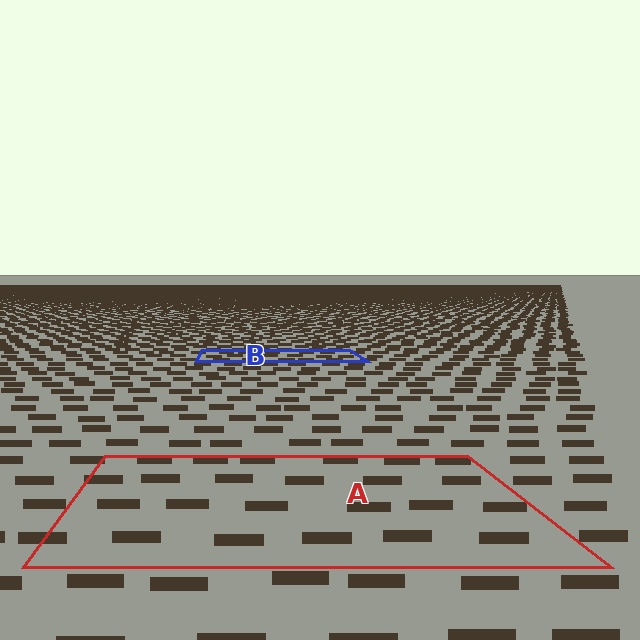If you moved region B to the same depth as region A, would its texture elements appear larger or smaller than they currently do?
They would appear larger. At a closer depth, the same texture elements are projected at a bigger on-screen size.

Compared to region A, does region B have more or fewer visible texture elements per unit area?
Region B has more texture elements per unit area — they are packed more densely because it is farther away.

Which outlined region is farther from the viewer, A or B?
Region B is farther from the viewer — the texture elements inside it appear smaller and more densely packed.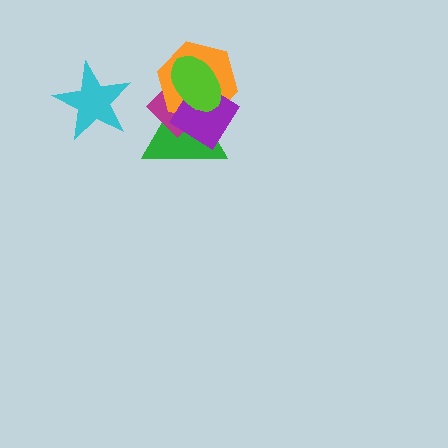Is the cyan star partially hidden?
No, no other shape covers it.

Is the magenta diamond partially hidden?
Yes, it is partially covered by another shape.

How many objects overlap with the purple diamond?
4 objects overlap with the purple diamond.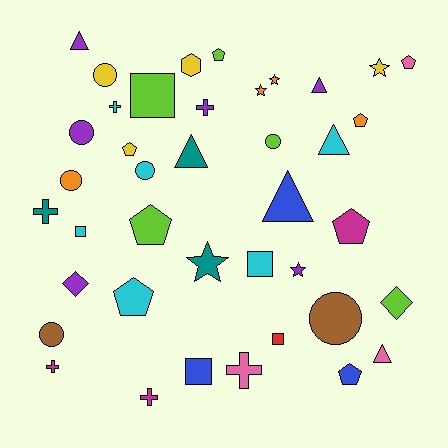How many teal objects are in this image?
There are 3 teal objects.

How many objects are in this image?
There are 40 objects.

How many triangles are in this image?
There are 6 triangles.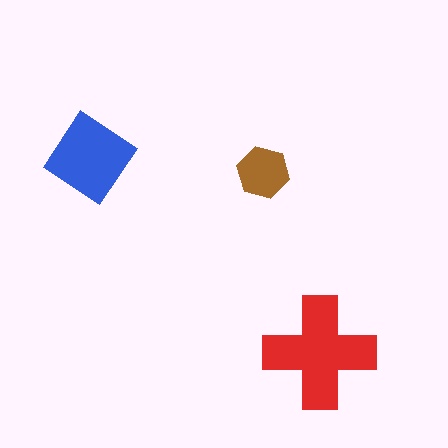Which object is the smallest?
The brown hexagon.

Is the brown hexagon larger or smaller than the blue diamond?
Smaller.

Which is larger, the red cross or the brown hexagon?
The red cross.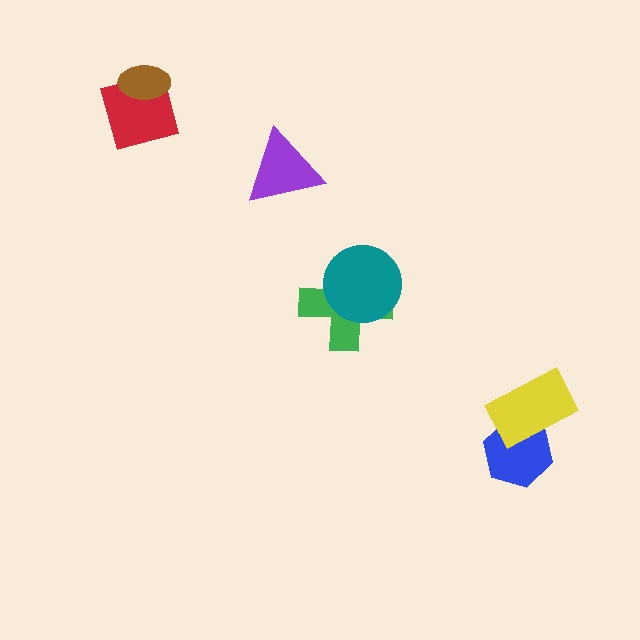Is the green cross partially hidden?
Yes, it is partially covered by another shape.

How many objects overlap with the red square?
1 object overlaps with the red square.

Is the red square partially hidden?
Yes, it is partially covered by another shape.